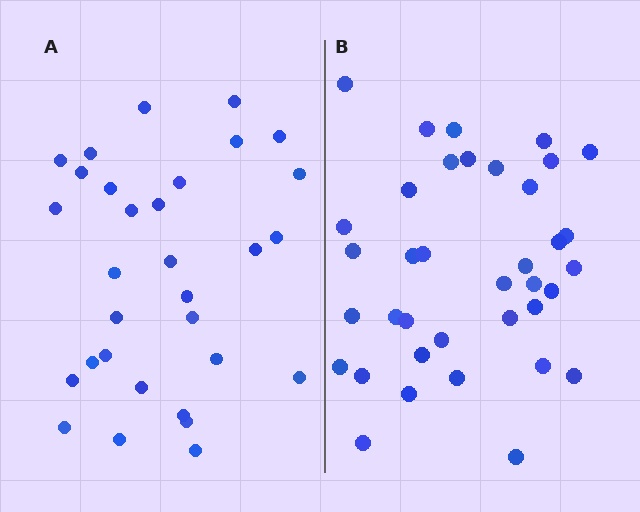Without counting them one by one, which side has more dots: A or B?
Region B (the right region) has more dots.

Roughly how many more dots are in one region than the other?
Region B has about 6 more dots than region A.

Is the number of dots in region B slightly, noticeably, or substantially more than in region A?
Region B has only slightly more — the two regions are fairly close. The ratio is roughly 1.2 to 1.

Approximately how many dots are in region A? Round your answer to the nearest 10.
About 30 dots. (The exact count is 31, which rounds to 30.)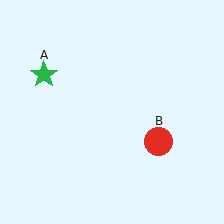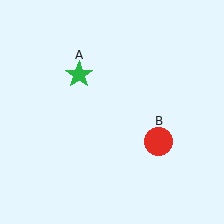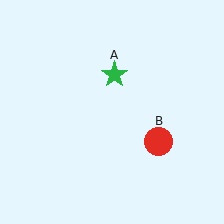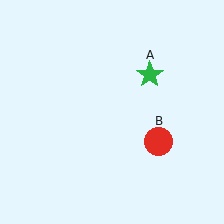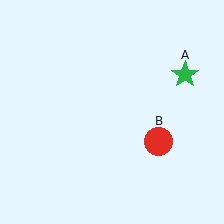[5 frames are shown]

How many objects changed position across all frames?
1 object changed position: green star (object A).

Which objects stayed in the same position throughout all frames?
Red circle (object B) remained stationary.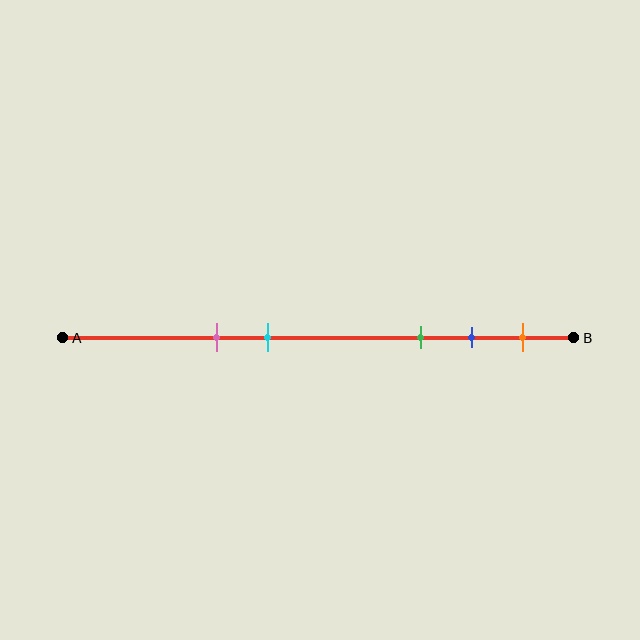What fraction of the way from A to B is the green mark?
The green mark is approximately 70% (0.7) of the way from A to B.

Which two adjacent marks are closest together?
The blue and orange marks are the closest adjacent pair.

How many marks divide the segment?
There are 5 marks dividing the segment.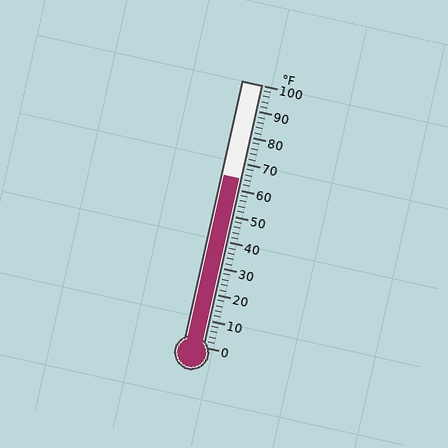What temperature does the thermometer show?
The thermometer shows approximately 64°F.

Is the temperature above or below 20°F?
The temperature is above 20°F.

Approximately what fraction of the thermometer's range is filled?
The thermometer is filled to approximately 65% of its range.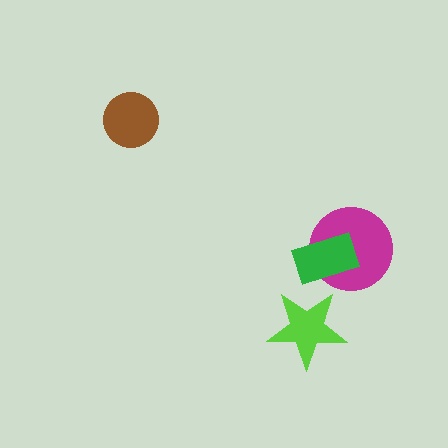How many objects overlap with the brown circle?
0 objects overlap with the brown circle.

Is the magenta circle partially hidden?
Yes, it is partially covered by another shape.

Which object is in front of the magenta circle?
The green rectangle is in front of the magenta circle.